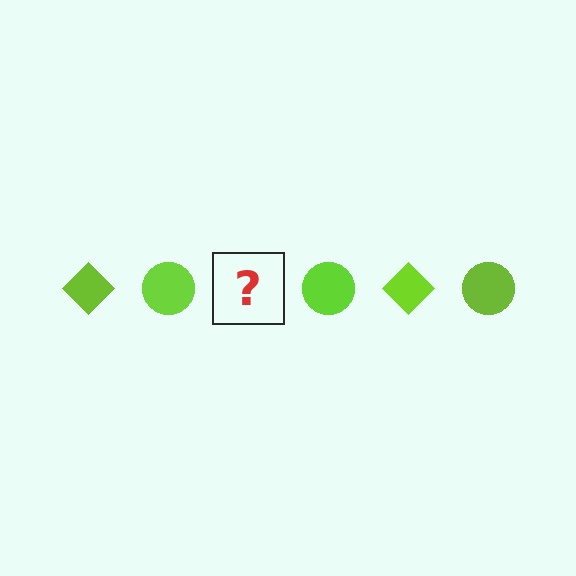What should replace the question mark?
The question mark should be replaced with a lime diamond.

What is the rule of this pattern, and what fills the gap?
The rule is that the pattern cycles through diamond, circle shapes in lime. The gap should be filled with a lime diamond.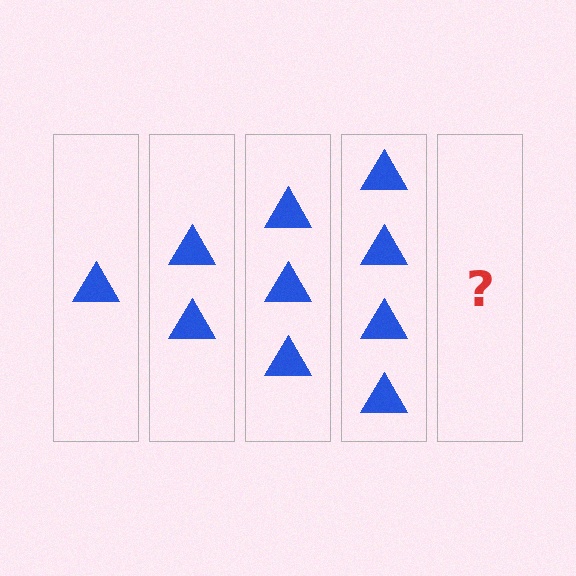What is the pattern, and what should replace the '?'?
The pattern is that each step adds one more triangle. The '?' should be 5 triangles.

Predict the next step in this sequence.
The next step is 5 triangles.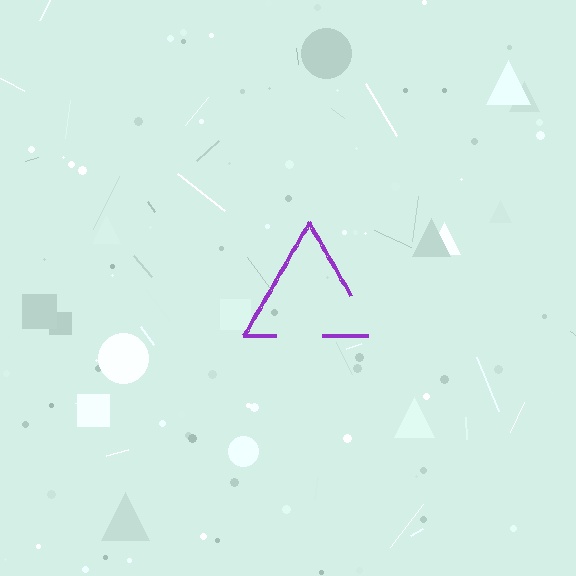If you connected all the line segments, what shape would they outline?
They would outline a triangle.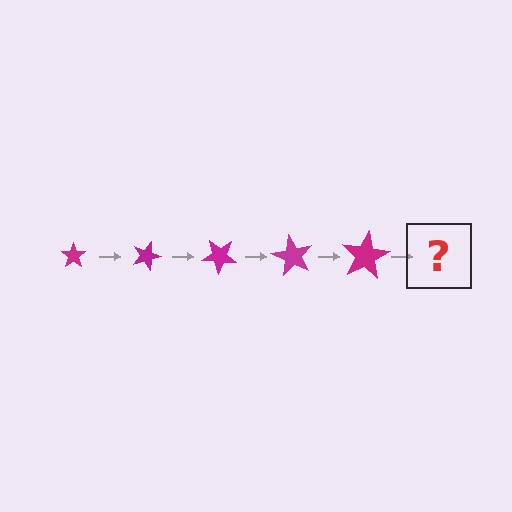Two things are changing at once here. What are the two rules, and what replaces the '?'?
The two rules are that the star grows larger each step and it rotates 20 degrees each step. The '?' should be a star, larger than the previous one and rotated 100 degrees from the start.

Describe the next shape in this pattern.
It should be a star, larger than the previous one and rotated 100 degrees from the start.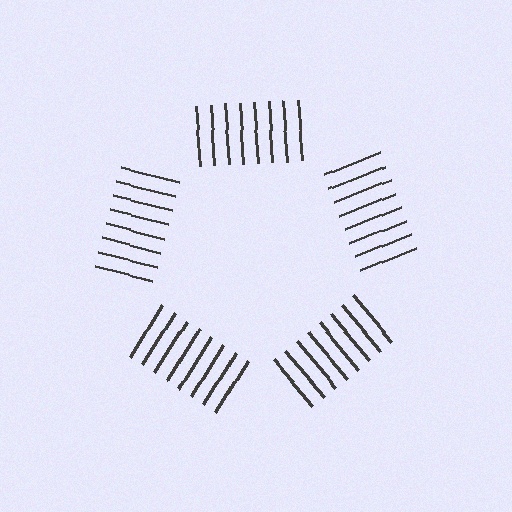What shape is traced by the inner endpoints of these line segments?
An illusory pentagon — the line segments terminate on its edges but no continuous stroke is drawn.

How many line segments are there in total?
40 — 8 along each of the 5 edges.